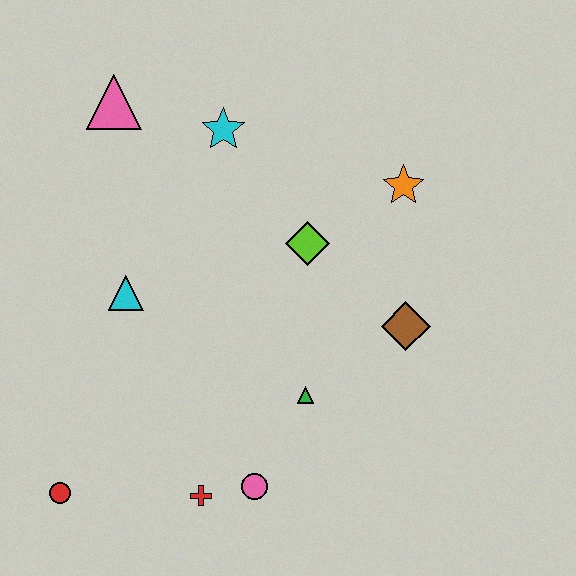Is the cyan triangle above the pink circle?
Yes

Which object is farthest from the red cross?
The pink triangle is farthest from the red cross.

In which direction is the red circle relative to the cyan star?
The red circle is below the cyan star.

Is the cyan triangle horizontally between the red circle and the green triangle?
Yes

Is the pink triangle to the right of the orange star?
No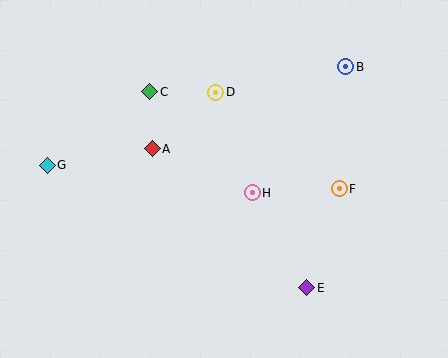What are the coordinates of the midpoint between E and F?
The midpoint between E and F is at (323, 238).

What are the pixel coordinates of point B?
Point B is at (346, 67).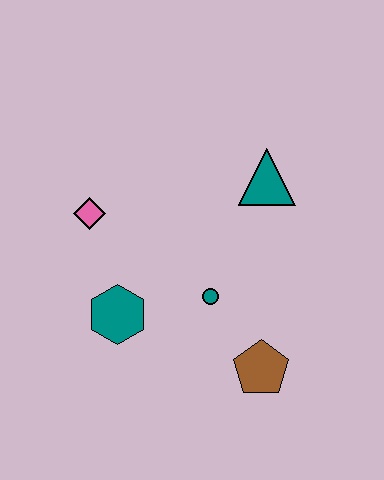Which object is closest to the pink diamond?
The teal hexagon is closest to the pink diamond.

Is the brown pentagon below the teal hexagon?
Yes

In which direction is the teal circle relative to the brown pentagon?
The teal circle is above the brown pentagon.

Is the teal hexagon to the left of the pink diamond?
No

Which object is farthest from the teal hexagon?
The teal triangle is farthest from the teal hexagon.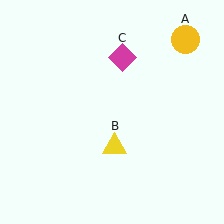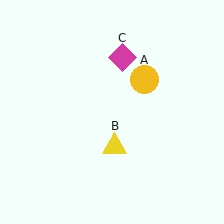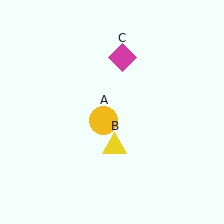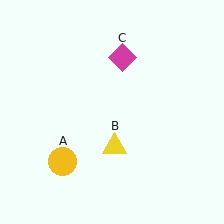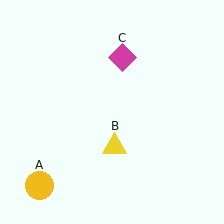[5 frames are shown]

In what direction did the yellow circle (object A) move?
The yellow circle (object A) moved down and to the left.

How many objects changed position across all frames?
1 object changed position: yellow circle (object A).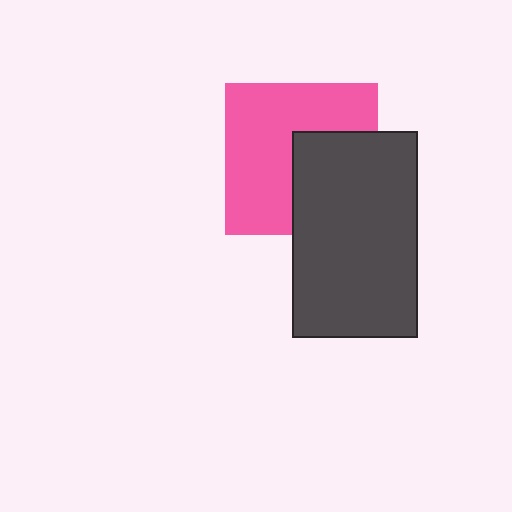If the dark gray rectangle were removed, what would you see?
You would see the complete pink square.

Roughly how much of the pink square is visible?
About half of it is visible (roughly 61%).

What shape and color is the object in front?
The object in front is a dark gray rectangle.